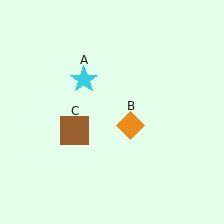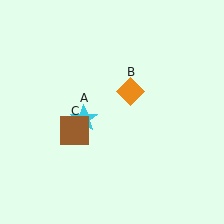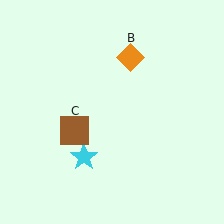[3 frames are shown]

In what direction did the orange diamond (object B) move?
The orange diamond (object B) moved up.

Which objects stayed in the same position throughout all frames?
Brown square (object C) remained stationary.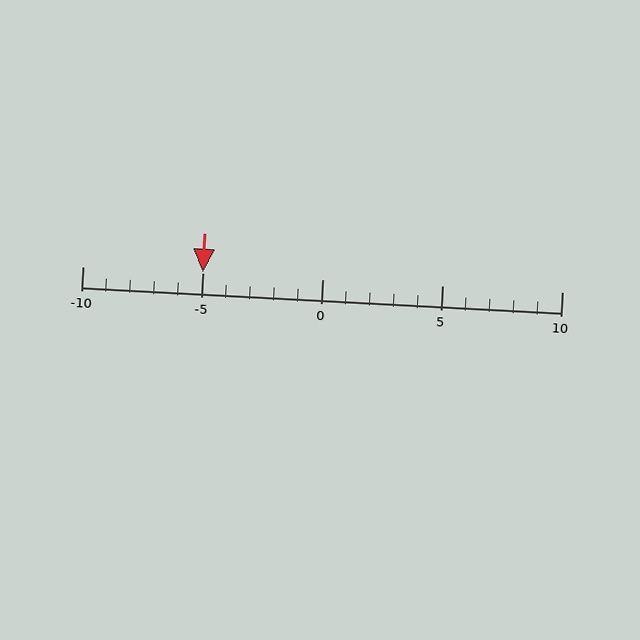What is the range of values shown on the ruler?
The ruler shows values from -10 to 10.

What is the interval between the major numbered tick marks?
The major tick marks are spaced 5 units apart.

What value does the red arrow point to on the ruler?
The red arrow points to approximately -5.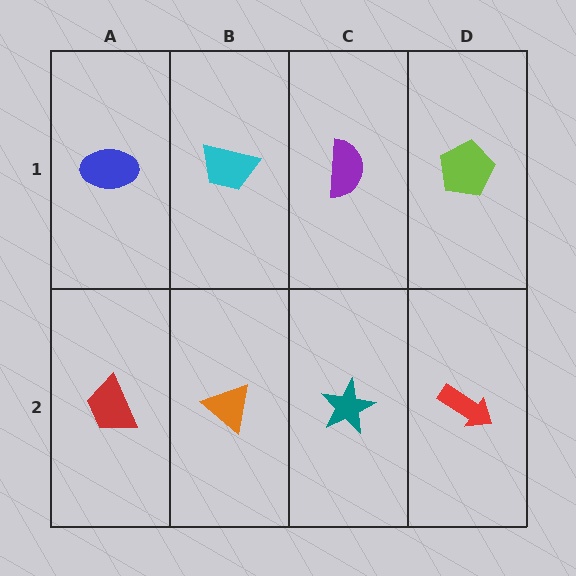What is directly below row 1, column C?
A teal star.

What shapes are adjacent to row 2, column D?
A lime pentagon (row 1, column D), a teal star (row 2, column C).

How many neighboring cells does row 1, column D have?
2.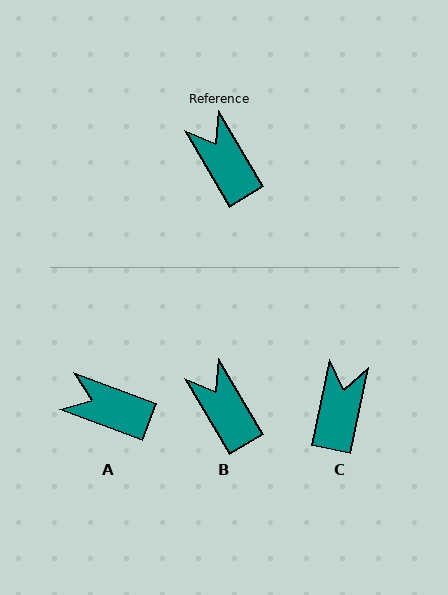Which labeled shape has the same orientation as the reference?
B.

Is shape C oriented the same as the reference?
No, it is off by about 42 degrees.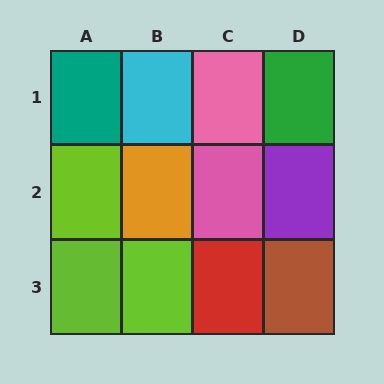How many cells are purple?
1 cell is purple.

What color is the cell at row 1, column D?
Green.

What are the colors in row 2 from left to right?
Lime, orange, pink, purple.